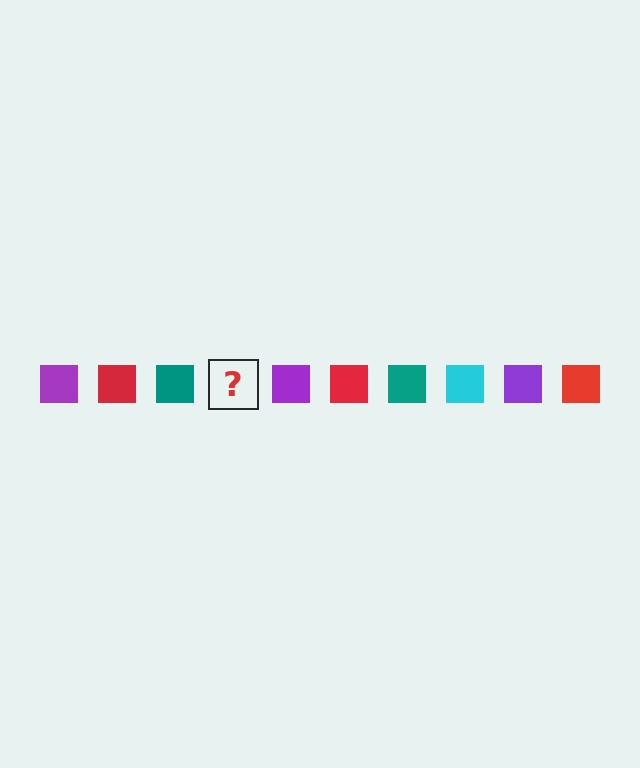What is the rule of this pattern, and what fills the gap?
The rule is that the pattern cycles through purple, red, teal, cyan squares. The gap should be filled with a cyan square.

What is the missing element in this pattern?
The missing element is a cyan square.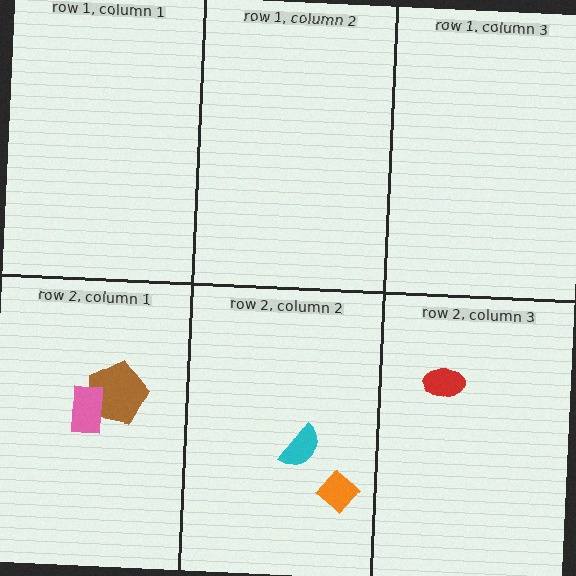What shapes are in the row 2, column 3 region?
The red ellipse.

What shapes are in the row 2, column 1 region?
The brown pentagon, the pink rectangle.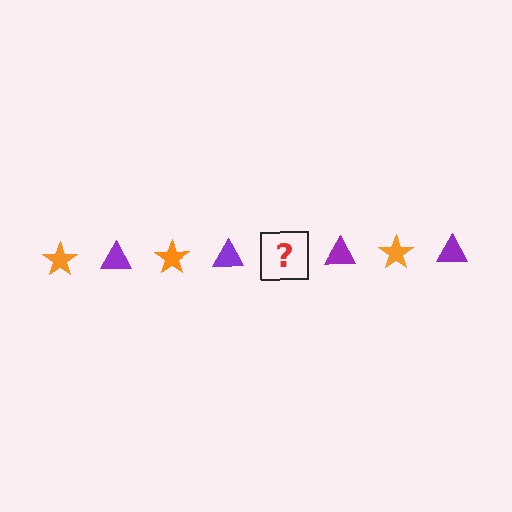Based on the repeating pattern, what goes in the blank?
The blank should be an orange star.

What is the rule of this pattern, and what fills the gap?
The rule is that the pattern alternates between orange star and purple triangle. The gap should be filled with an orange star.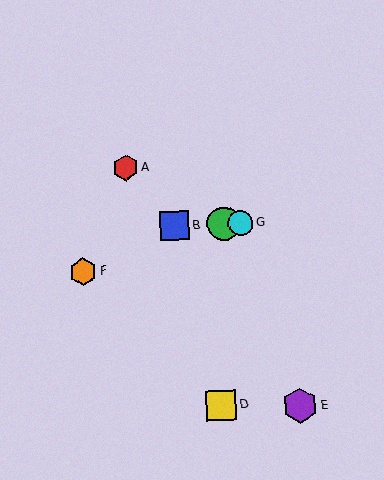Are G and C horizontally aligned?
Yes, both are at y≈223.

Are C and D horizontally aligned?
No, C is at y≈224 and D is at y≈405.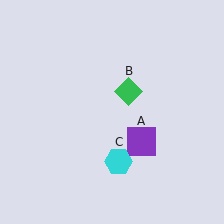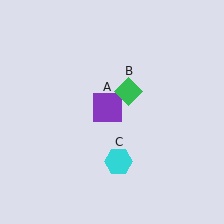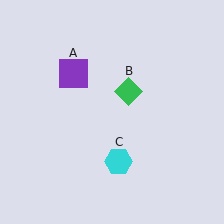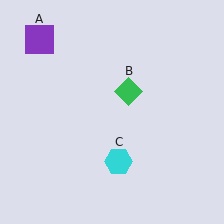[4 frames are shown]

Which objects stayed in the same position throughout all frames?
Green diamond (object B) and cyan hexagon (object C) remained stationary.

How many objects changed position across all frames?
1 object changed position: purple square (object A).